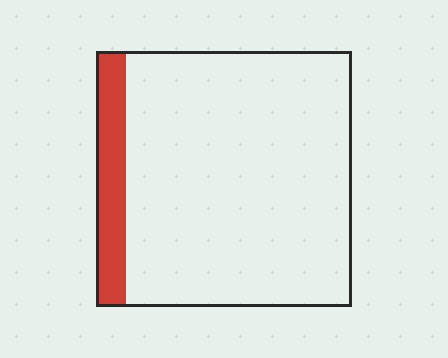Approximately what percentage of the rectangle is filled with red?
Approximately 10%.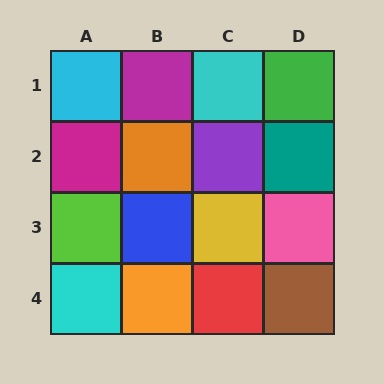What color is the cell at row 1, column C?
Cyan.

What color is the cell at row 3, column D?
Pink.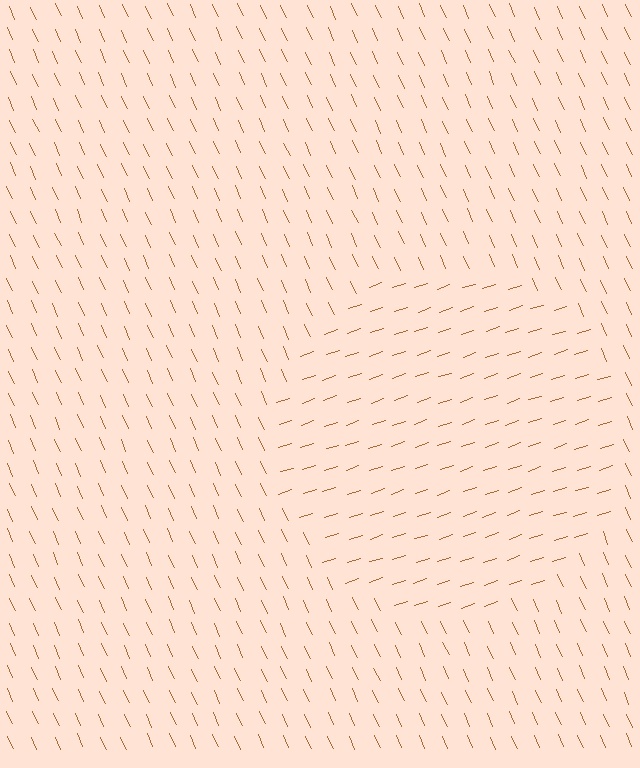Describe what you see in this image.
The image is filled with small brown line segments. A circle region in the image has lines oriented differently from the surrounding lines, creating a visible texture boundary.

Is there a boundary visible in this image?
Yes, there is a texture boundary formed by a change in line orientation.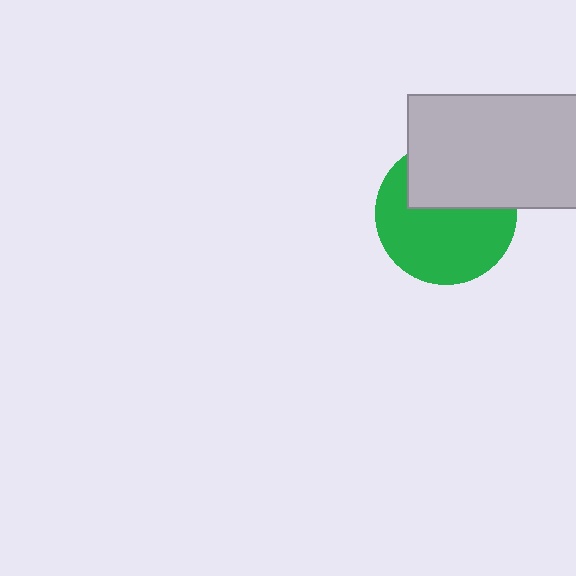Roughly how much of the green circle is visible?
About half of it is visible (roughly 61%).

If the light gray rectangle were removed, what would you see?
You would see the complete green circle.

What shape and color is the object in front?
The object in front is a light gray rectangle.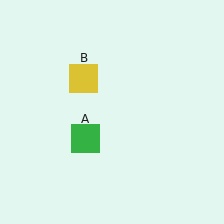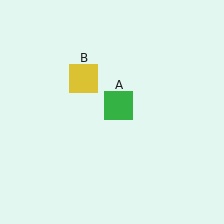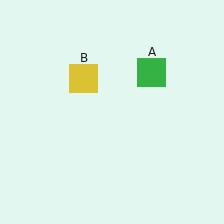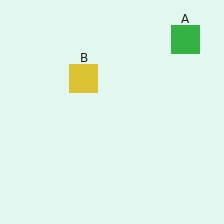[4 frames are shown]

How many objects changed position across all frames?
1 object changed position: green square (object A).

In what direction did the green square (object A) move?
The green square (object A) moved up and to the right.